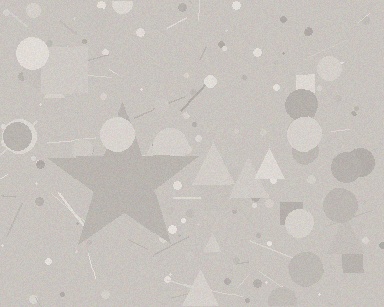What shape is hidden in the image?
A star is hidden in the image.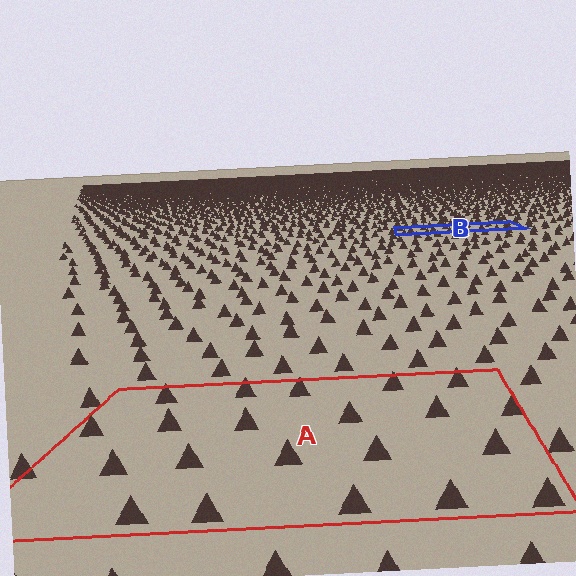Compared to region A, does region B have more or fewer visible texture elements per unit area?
Region B has more texture elements per unit area — they are packed more densely because it is farther away.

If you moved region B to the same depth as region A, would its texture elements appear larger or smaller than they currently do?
They would appear larger. At a closer depth, the same texture elements are projected at a bigger on-screen size.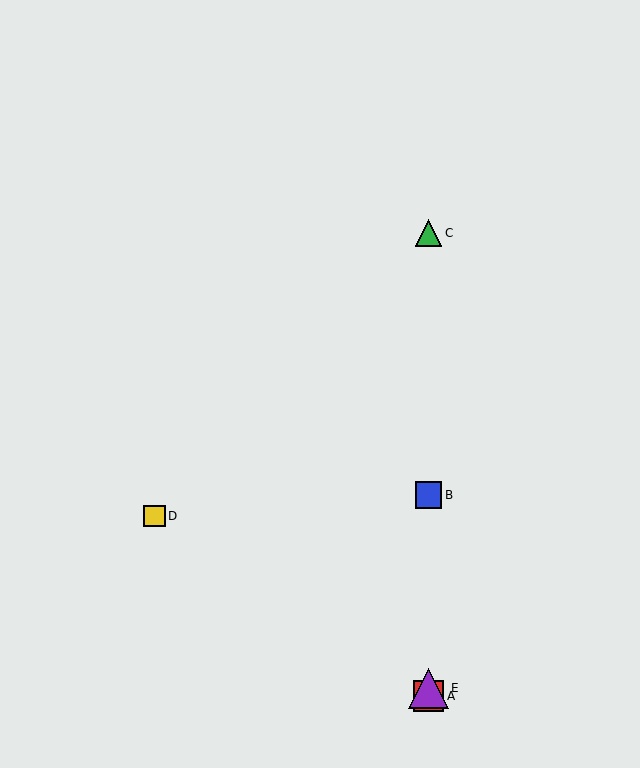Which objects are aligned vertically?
Objects A, B, C, E are aligned vertically.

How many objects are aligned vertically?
4 objects (A, B, C, E) are aligned vertically.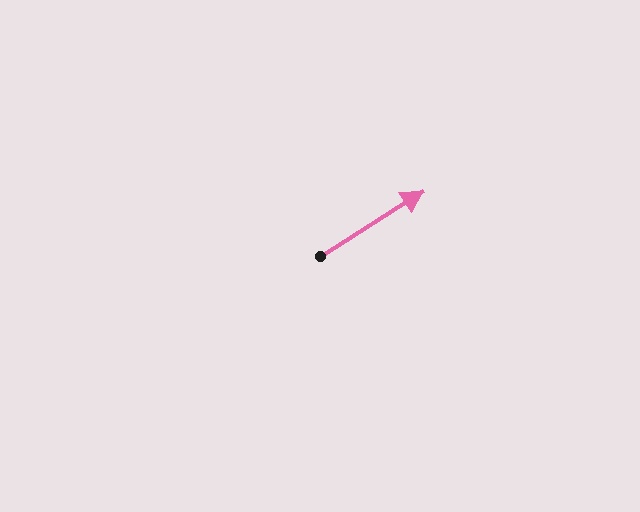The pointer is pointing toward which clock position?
Roughly 2 o'clock.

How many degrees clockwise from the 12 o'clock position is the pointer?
Approximately 58 degrees.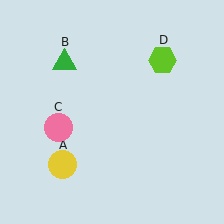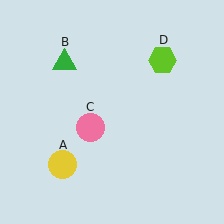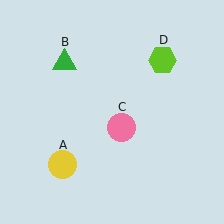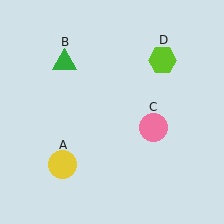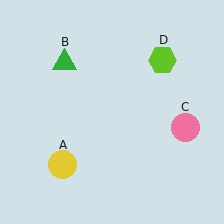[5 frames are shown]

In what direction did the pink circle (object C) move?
The pink circle (object C) moved right.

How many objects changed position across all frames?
1 object changed position: pink circle (object C).